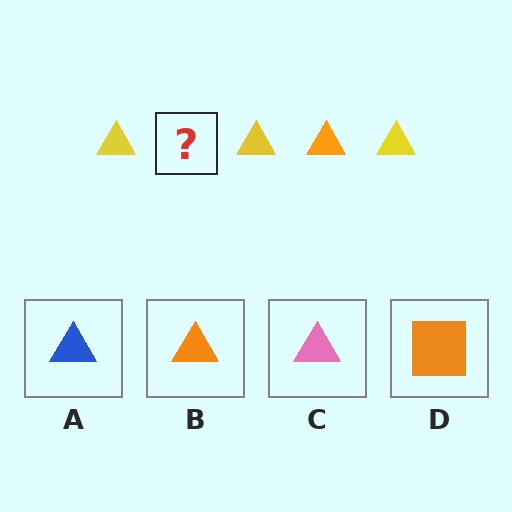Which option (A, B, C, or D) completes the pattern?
B.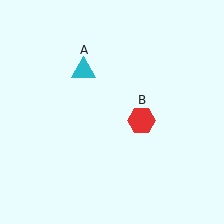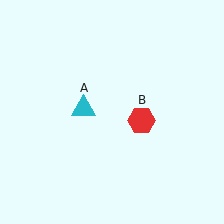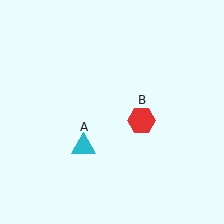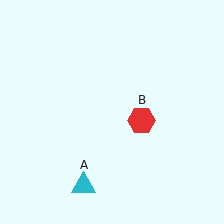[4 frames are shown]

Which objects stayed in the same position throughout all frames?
Red hexagon (object B) remained stationary.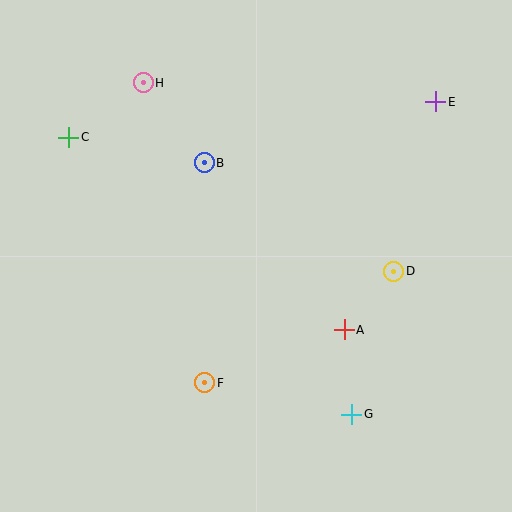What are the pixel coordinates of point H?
Point H is at (143, 83).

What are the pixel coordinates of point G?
Point G is at (352, 414).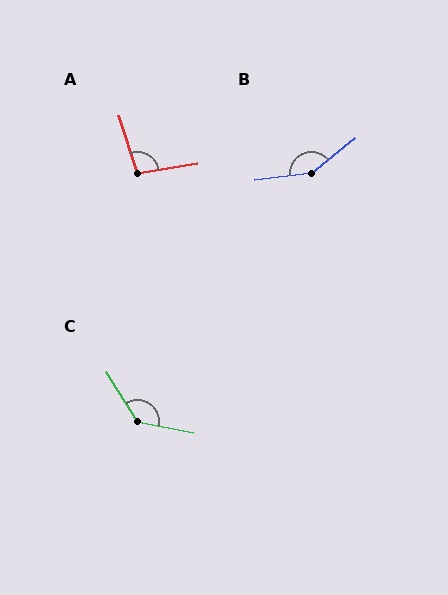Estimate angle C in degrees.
Approximately 133 degrees.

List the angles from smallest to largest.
A (98°), C (133°), B (147°).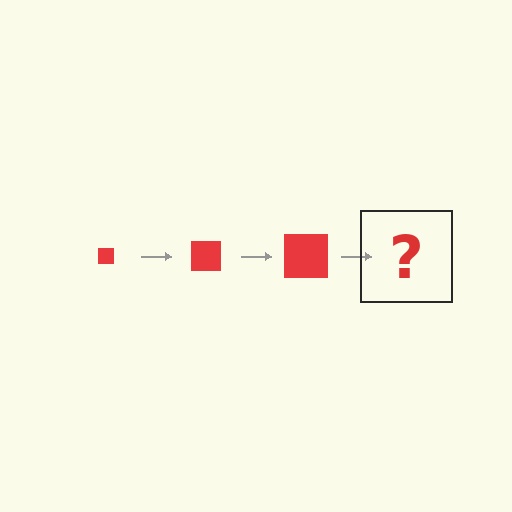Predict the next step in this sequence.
The next step is a red square, larger than the previous one.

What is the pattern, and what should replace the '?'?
The pattern is that the square gets progressively larger each step. The '?' should be a red square, larger than the previous one.